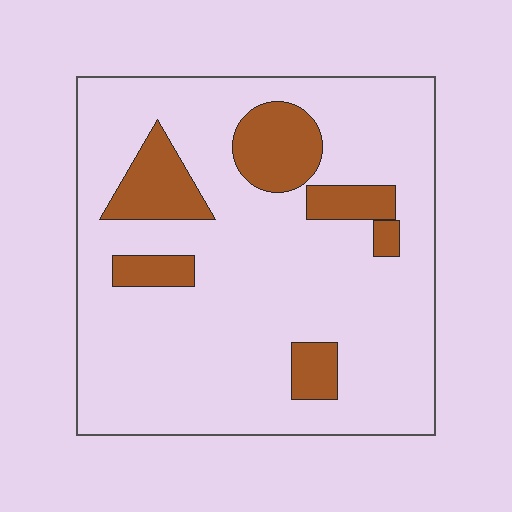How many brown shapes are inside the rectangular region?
6.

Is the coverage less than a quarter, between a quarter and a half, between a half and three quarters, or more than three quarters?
Less than a quarter.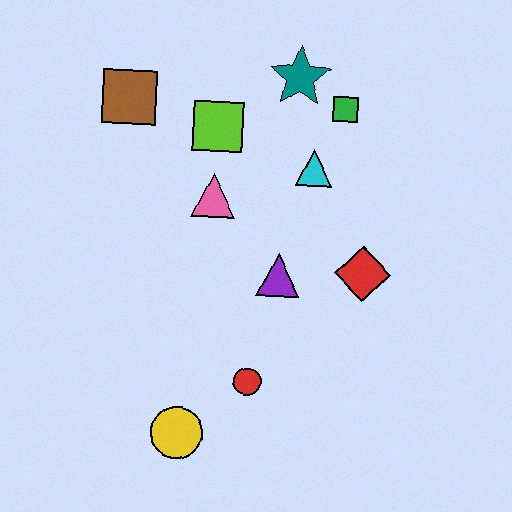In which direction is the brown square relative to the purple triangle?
The brown square is above the purple triangle.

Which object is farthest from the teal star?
The yellow circle is farthest from the teal star.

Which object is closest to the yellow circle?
The red circle is closest to the yellow circle.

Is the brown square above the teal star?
No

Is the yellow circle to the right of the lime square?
No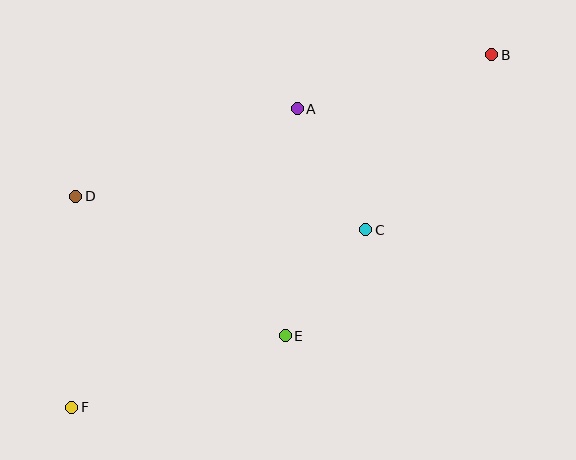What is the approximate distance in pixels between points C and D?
The distance between C and D is approximately 292 pixels.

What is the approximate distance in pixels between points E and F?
The distance between E and F is approximately 225 pixels.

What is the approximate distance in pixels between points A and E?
The distance between A and E is approximately 227 pixels.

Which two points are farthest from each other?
Points B and F are farthest from each other.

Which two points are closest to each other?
Points C and E are closest to each other.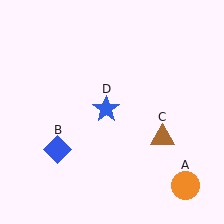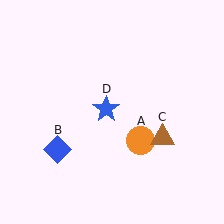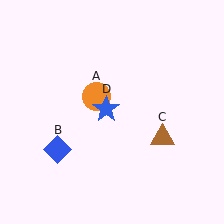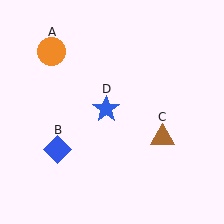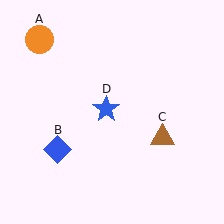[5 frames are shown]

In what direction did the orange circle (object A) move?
The orange circle (object A) moved up and to the left.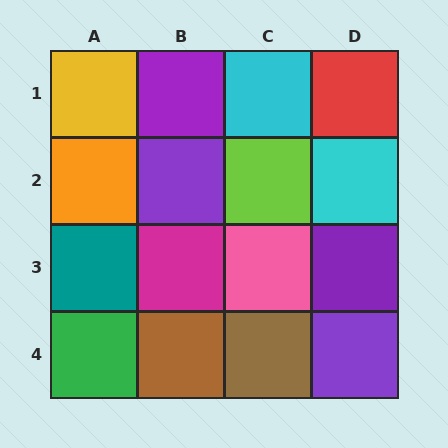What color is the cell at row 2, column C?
Lime.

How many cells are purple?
4 cells are purple.